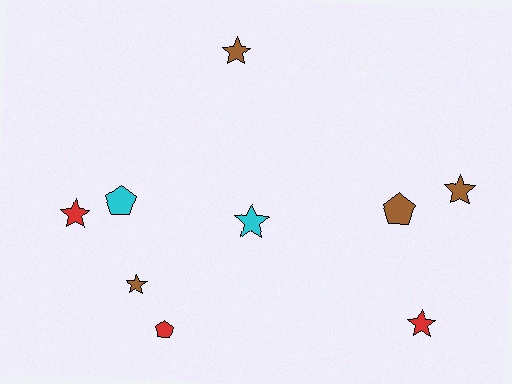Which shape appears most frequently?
Star, with 6 objects.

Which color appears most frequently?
Brown, with 4 objects.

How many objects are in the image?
There are 9 objects.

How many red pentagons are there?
There is 1 red pentagon.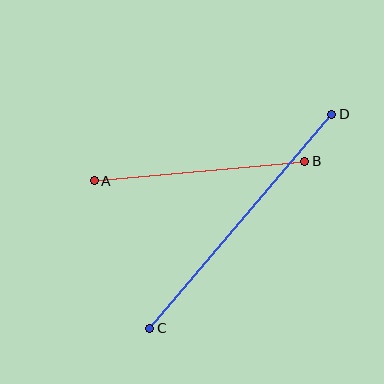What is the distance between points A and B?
The distance is approximately 211 pixels.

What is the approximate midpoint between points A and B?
The midpoint is at approximately (199, 171) pixels.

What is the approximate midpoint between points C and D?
The midpoint is at approximately (240, 221) pixels.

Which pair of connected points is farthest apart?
Points C and D are farthest apart.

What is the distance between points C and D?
The distance is approximately 281 pixels.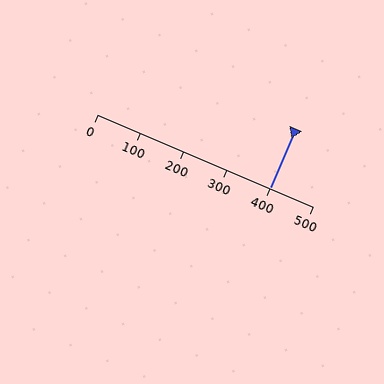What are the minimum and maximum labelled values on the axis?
The axis runs from 0 to 500.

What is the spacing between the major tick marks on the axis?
The major ticks are spaced 100 apart.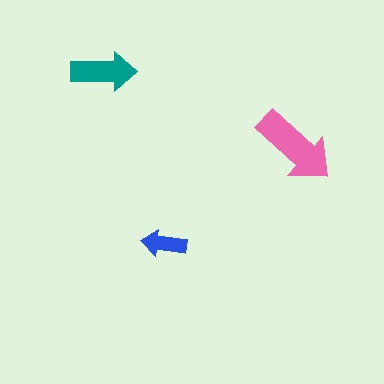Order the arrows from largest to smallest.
the pink one, the teal one, the blue one.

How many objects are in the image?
There are 3 objects in the image.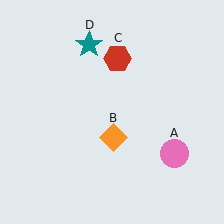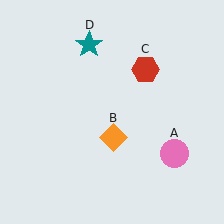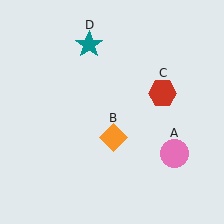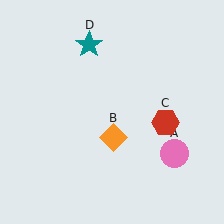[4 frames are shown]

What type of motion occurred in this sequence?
The red hexagon (object C) rotated clockwise around the center of the scene.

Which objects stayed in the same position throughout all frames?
Pink circle (object A) and orange diamond (object B) and teal star (object D) remained stationary.